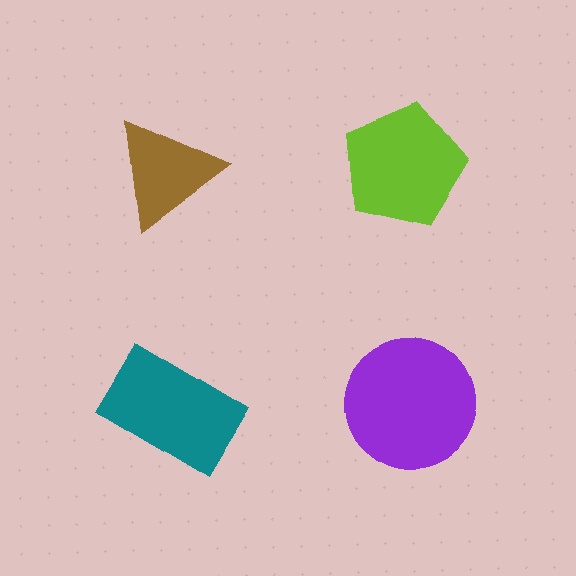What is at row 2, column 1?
A teal rectangle.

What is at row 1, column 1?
A brown triangle.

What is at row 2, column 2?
A purple circle.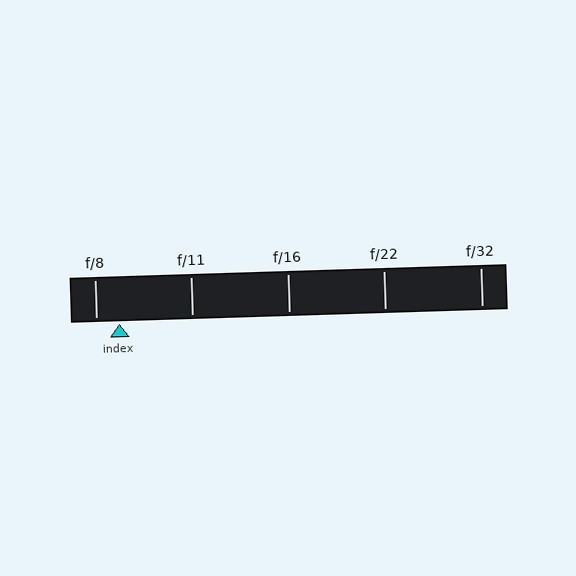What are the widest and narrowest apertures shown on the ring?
The widest aperture shown is f/8 and the narrowest is f/32.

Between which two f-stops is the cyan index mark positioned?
The index mark is between f/8 and f/11.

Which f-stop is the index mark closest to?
The index mark is closest to f/8.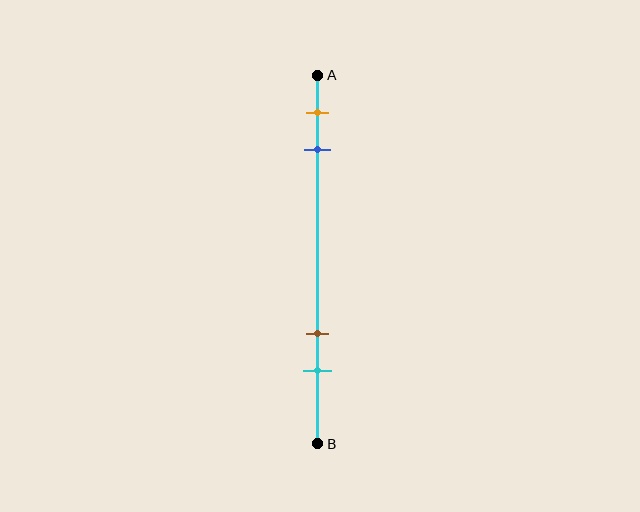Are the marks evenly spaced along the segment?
No, the marks are not evenly spaced.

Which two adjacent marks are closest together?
The orange and blue marks are the closest adjacent pair.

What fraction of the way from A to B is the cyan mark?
The cyan mark is approximately 80% (0.8) of the way from A to B.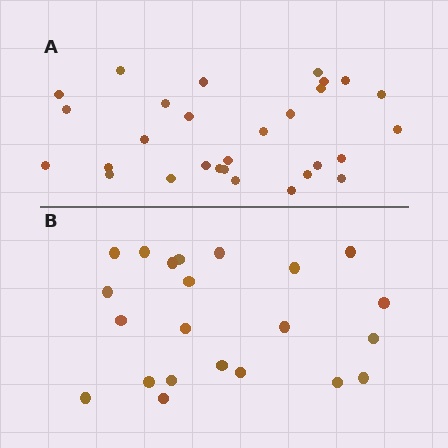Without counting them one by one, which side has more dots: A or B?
Region A (the top region) has more dots.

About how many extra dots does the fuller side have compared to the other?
Region A has roughly 8 or so more dots than region B.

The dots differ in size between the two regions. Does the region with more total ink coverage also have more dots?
No. Region B has more total ink coverage because its dots are larger, but region A actually contains more individual dots. Total area can be misleading — the number of items is what matters here.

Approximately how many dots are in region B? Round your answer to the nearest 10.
About 20 dots. (The exact count is 22, which rounds to 20.)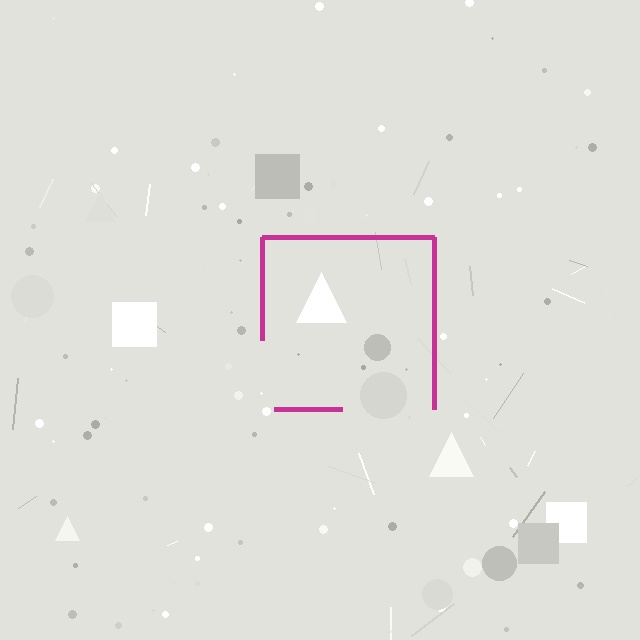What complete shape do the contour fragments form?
The contour fragments form a square.